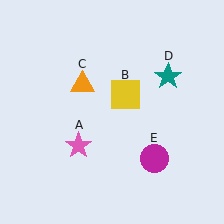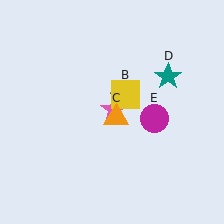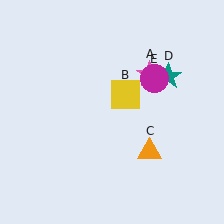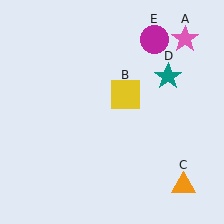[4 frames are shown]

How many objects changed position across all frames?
3 objects changed position: pink star (object A), orange triangle (object C), magenta circle (object E).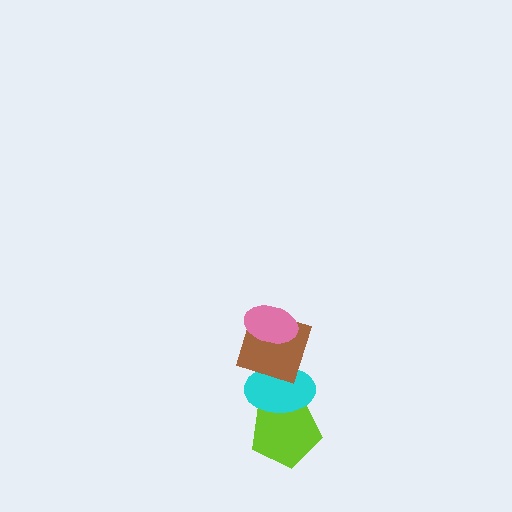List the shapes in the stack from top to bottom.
From top to bottom: the pink ellipse, the brown square, the cyan ellipse, the lime pentagon.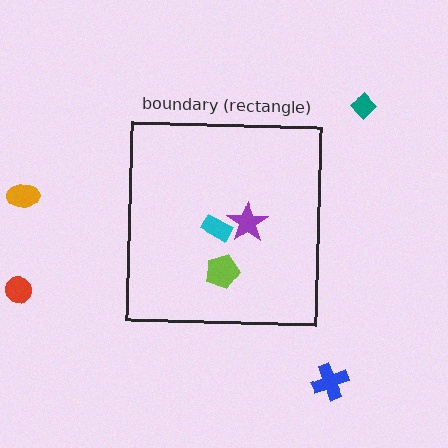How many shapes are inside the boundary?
3 inside, 4 outside.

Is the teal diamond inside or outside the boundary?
Outside.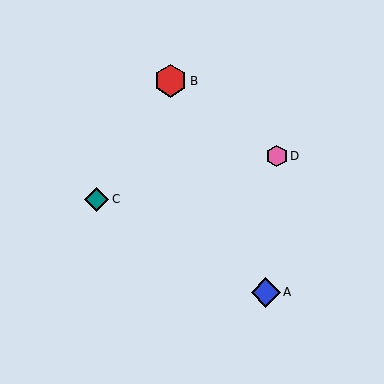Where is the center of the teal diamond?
The center of the teal diamond is at (97, 199).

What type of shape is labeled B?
Shape B is a red hexagon.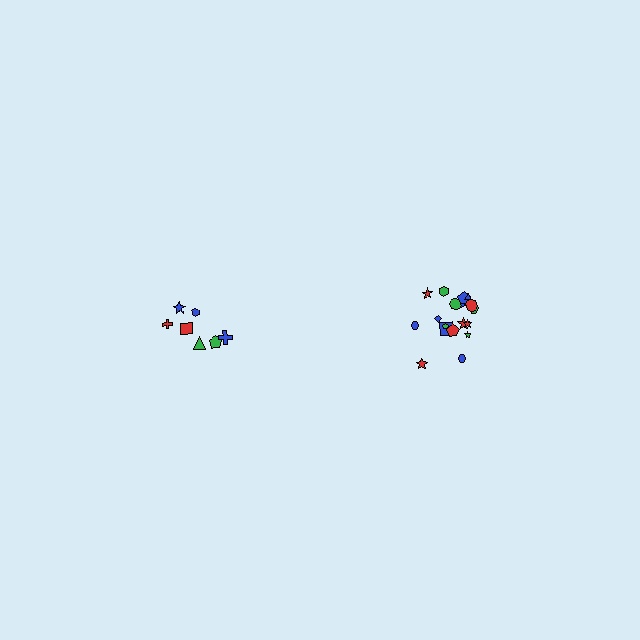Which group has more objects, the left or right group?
The right group.